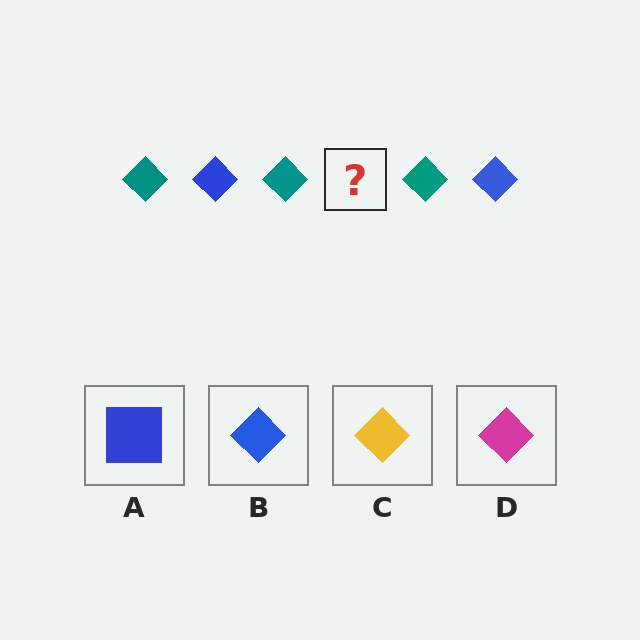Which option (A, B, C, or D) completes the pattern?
B.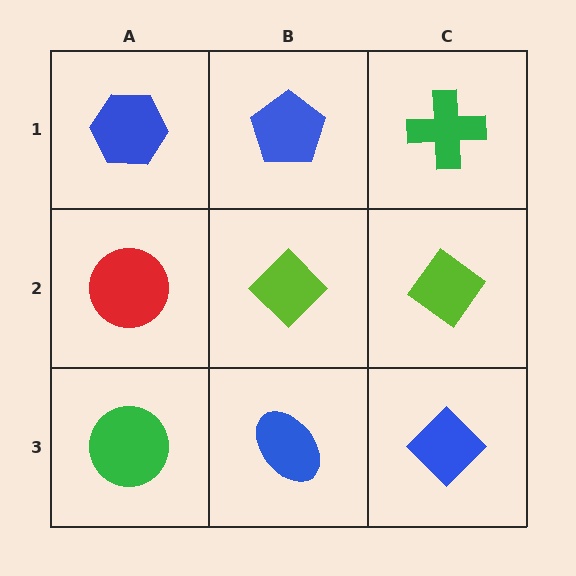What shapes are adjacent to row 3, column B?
A lime diamond (row 2, column B), a green circle (row 3, column A), a blue diamond (row 3, column C).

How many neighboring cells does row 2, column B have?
4.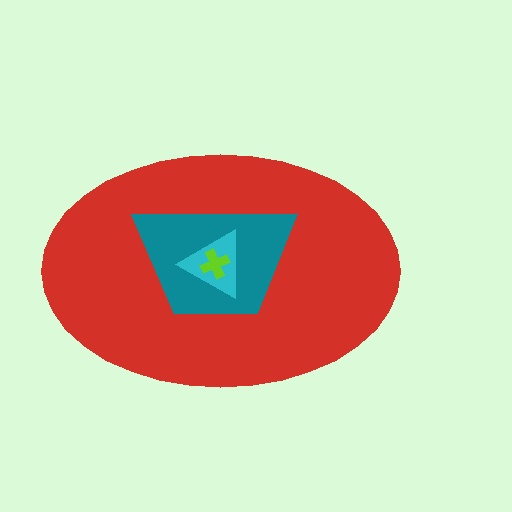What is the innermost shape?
The lime cross.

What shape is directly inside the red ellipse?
The teal trapezoid.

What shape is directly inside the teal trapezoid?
The cyan triangle.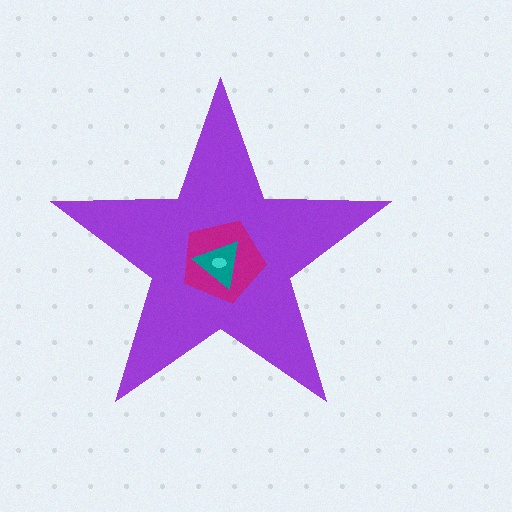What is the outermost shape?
The purple star.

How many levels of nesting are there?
4.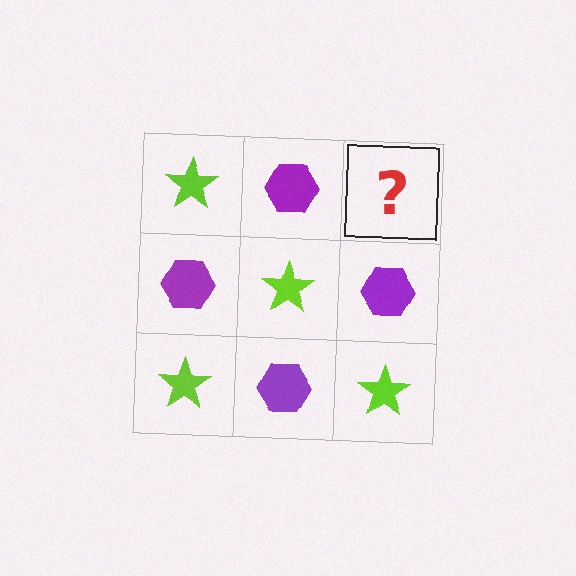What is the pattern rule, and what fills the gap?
The rule is that it alternates lime star and purple hexagon in a checkerboard pattern. The gap should be filled with a lime star.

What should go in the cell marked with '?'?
The missing cell should contain a lime star.